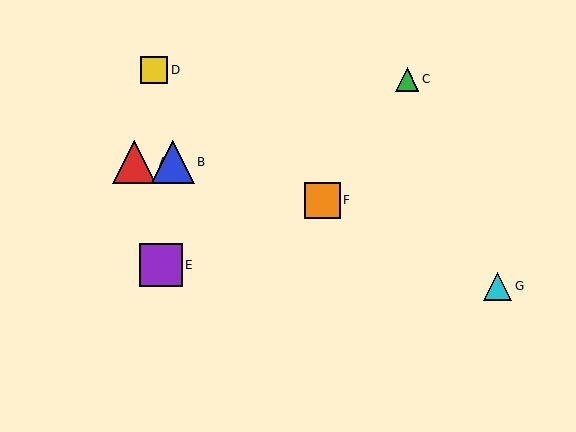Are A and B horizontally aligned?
Yes, both are at y≈162.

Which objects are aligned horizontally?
Objects A, B are aligned horizontally.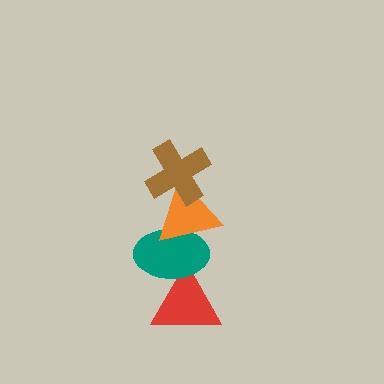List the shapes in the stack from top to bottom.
From top to bottom: the brown cross, the orange triangle, the teal ellipse, the red triangle.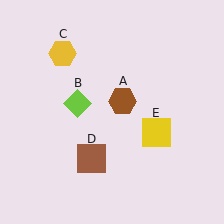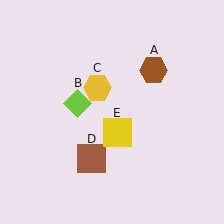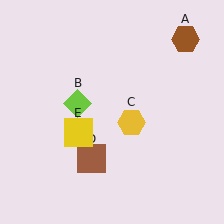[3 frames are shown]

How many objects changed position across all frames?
3 objects changed position: brown hexagon (object A), yellow hexagon (object C), yellow square (object E).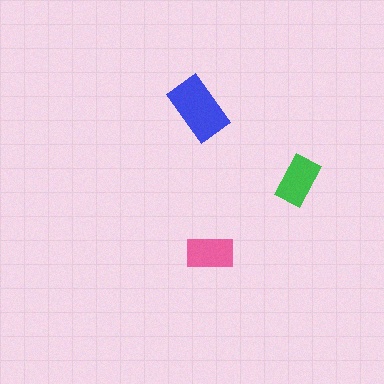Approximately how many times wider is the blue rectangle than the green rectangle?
About 1.5 times wider.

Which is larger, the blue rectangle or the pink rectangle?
The blue one.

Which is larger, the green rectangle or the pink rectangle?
The green one.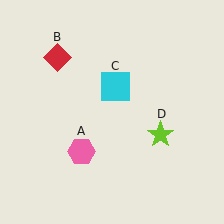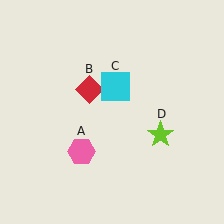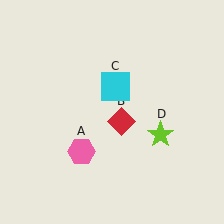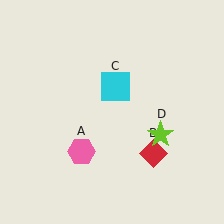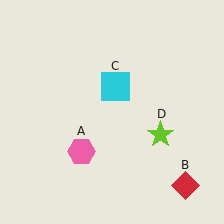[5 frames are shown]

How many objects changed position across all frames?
1 object changed position: red diamond (object B).